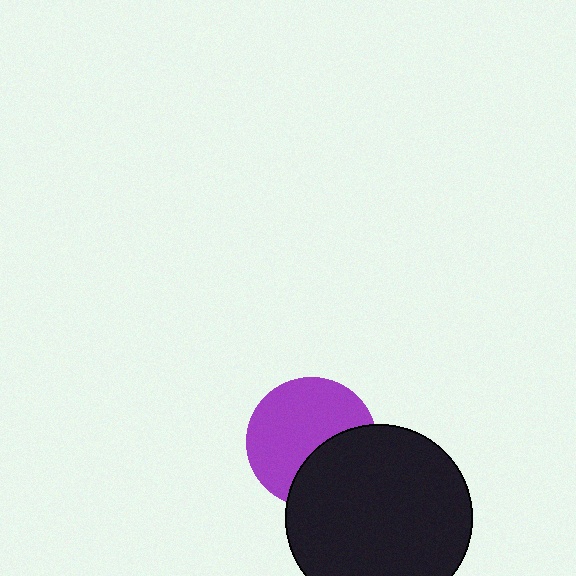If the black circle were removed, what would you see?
You would see the complete purple circle.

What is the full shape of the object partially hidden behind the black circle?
The partially hidden object is a purple circle.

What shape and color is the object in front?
The object in front is a black circle.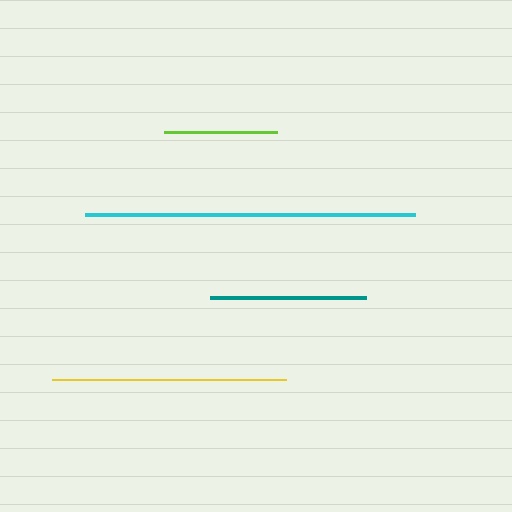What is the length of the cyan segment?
The cyan segment is approximately 330 pixels long.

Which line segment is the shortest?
The lime line is the shortest at approximately 113 pixels.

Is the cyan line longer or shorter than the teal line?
The cyan line is longer than the teal line.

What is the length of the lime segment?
The lime segment is approximately 113 pixels long.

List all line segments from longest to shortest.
From longest to shortest: cyan, yellow, teal, lime.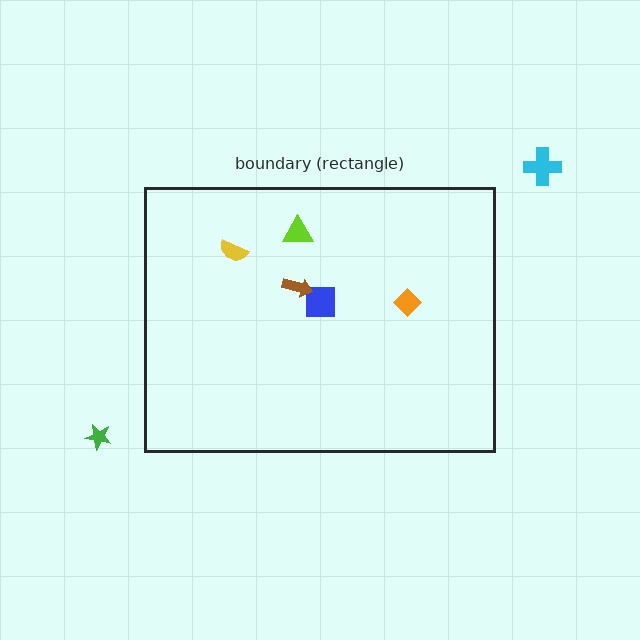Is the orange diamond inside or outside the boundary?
Inside.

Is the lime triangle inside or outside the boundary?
Inside.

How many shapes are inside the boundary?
5 inside, 2 outside.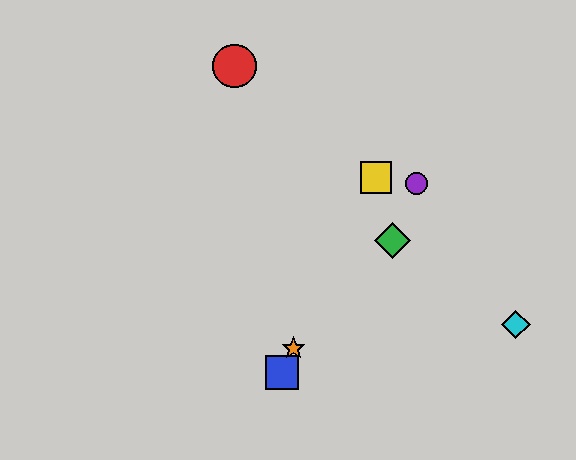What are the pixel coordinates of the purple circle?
The purple circle is at (417, 183).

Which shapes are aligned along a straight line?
The blue square, the yellow square, the orange star are aligned along a straight line.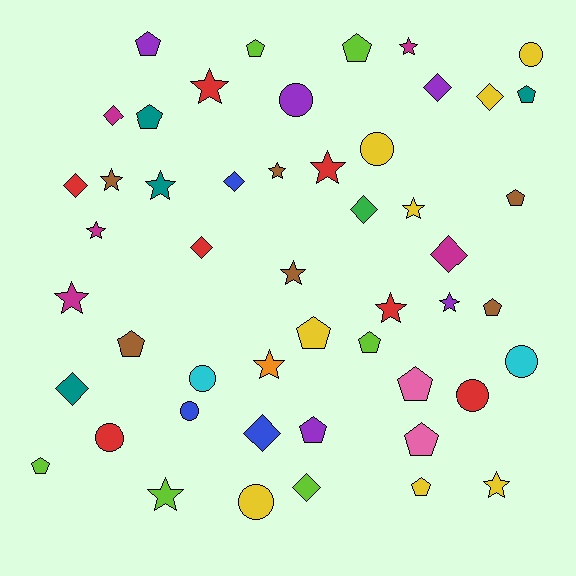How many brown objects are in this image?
There are 6 brown objects.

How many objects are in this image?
There are 50 objects.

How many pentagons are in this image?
There are 15 pentagons.